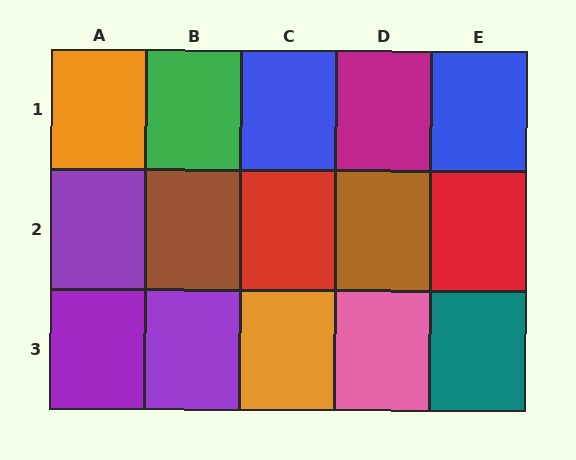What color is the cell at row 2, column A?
Purple.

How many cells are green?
1 cell is green.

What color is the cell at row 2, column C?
Red.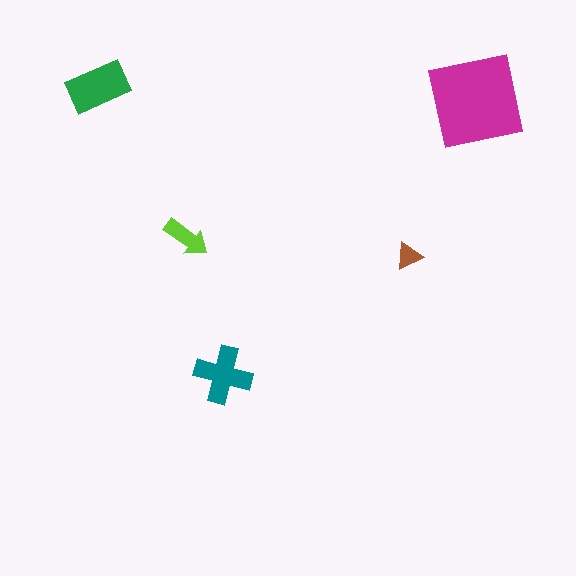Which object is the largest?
The magenta square.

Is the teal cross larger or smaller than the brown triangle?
Larger.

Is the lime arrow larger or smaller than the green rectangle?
Smaller.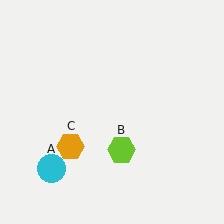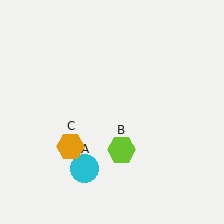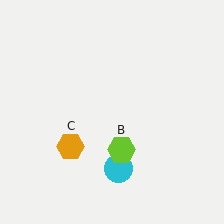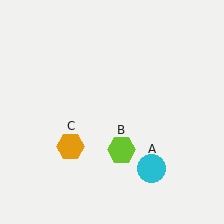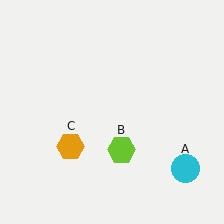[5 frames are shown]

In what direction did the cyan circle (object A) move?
The cyan circle (object A) moved right.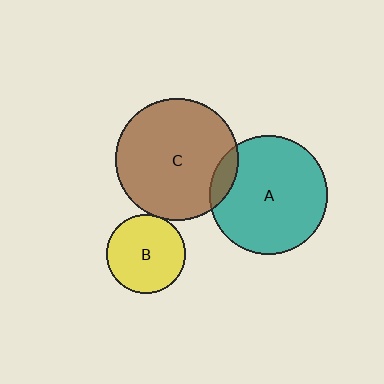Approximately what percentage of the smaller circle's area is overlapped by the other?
Approximately 10%.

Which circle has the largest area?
Circle C (brown).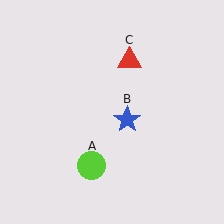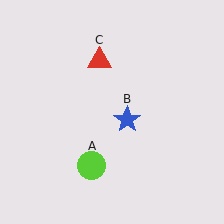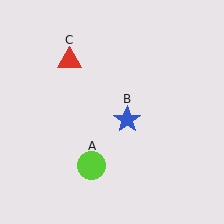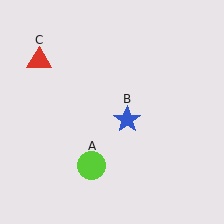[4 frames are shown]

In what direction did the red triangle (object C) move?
The red triangle (object C) moved left.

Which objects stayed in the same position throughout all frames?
Lime circle (object A) and blue star (object B) remained stationary.